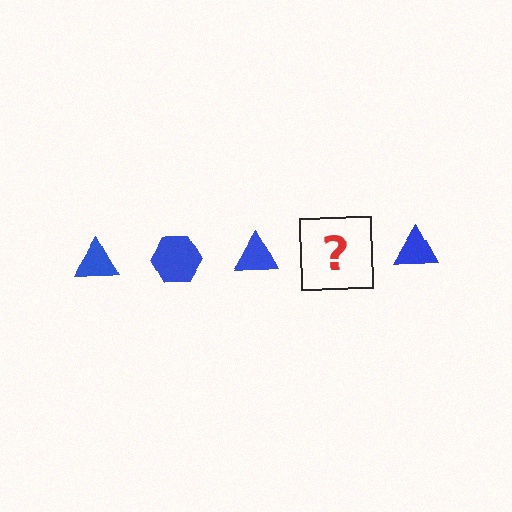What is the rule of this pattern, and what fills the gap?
The rule is that the pattern cycles through triangle, hexagon shapes in blue. The gap should be filled with a blue hexagon.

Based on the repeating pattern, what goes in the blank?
The blank should be a blue hexagon.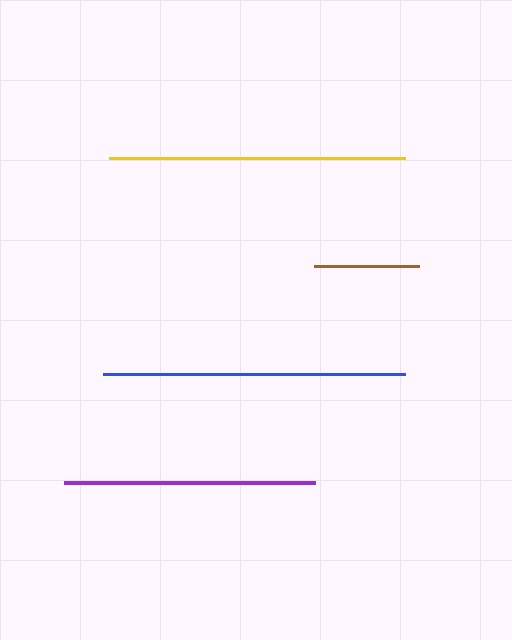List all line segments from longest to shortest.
From longest to shortest: blue, yellow, purple, brown.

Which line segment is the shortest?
The brown line is the shortest at approximately 105 pixels.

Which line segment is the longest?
The blue line is the longest at approximately 303 pixels.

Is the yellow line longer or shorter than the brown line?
The yellow line is longer than the brown line.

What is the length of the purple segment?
The purple segment is approximately 251 pixels long.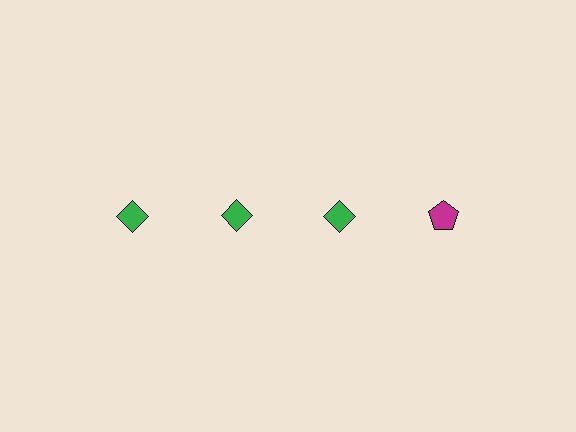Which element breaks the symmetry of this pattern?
The magenta pentagon in the top row, second from right column breaks the symmetry. All other shapes are green diamonds.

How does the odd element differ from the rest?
It differs in both color (magenta instead of green) and shape (pentagon instead of diamond).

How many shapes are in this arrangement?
There are 4 shapes arranged in a grid pattern.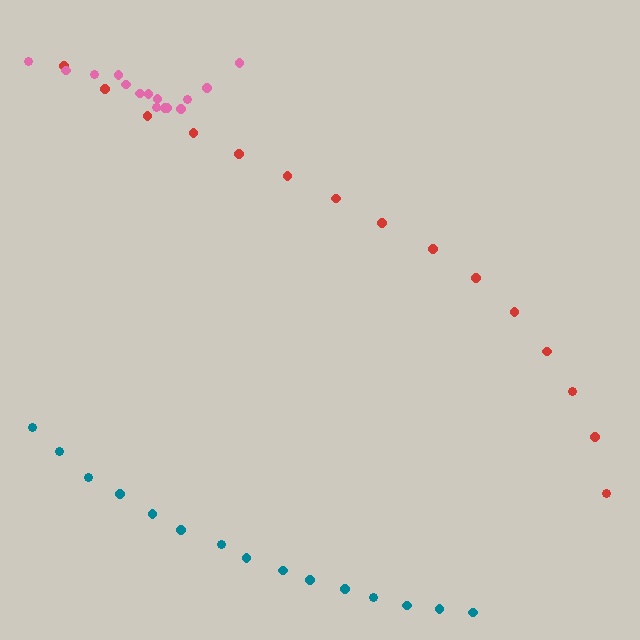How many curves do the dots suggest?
There are 3 distinct paths.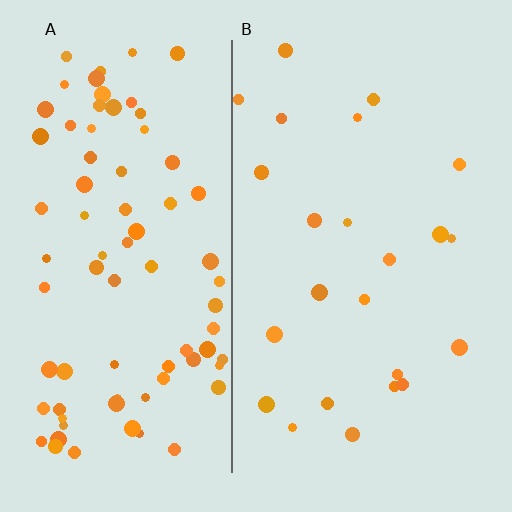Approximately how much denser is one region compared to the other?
Approximately 3.4× — region A over region B.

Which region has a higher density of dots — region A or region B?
A (the left).